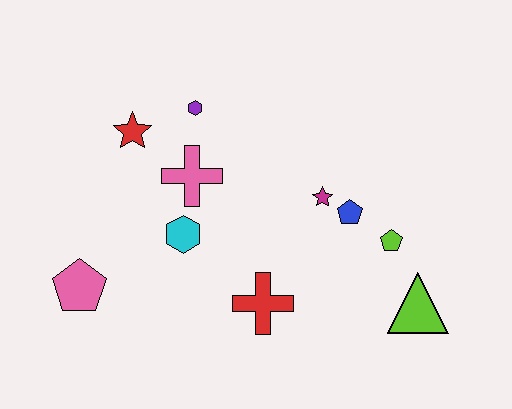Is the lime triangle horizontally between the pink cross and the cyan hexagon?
No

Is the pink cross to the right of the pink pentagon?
Yes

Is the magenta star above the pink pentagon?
Yes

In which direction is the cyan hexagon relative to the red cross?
The cyan hexagon is to the left of the red cross.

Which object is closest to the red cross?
The cyan hexagon is closest to the red cross.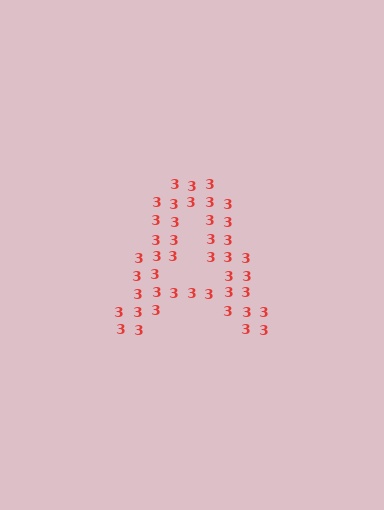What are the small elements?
The small elements are digit 3's.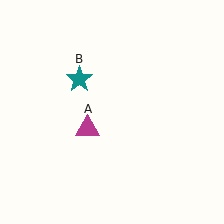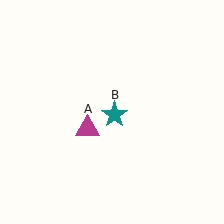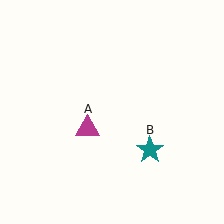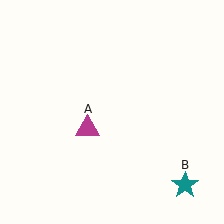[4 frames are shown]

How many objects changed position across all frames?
1 object changed position: teal star (object B).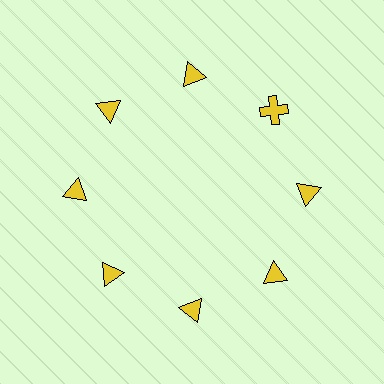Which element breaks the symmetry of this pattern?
The yellow cross at roughly the 2 o'clock position breaks the symmetry. All other shapes are yellow triangles.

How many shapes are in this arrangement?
There are 8 shapes arranged in a ring pattern.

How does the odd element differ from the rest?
It has a different shape: cross instead of triangle.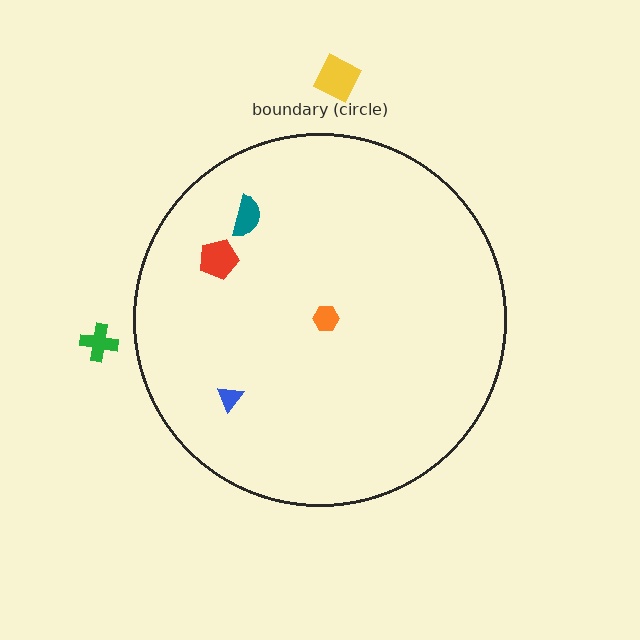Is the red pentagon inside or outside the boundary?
Inside.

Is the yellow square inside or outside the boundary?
Outside.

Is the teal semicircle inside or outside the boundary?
Inside.